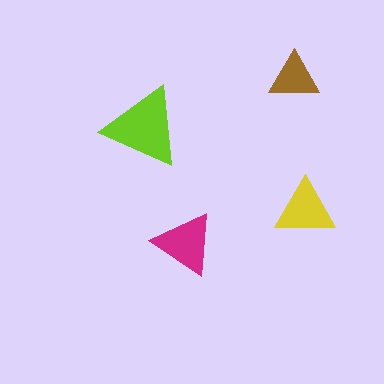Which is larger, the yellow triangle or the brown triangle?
The yellow one.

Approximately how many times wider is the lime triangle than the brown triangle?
About 1.5 times wider.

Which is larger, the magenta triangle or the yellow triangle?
The magenta one.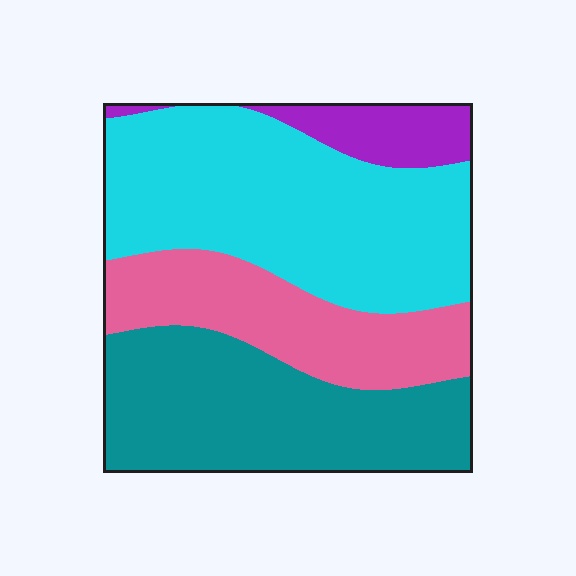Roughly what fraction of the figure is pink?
Pink takes up about one fifth (1/5) of the figure.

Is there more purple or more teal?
Teal.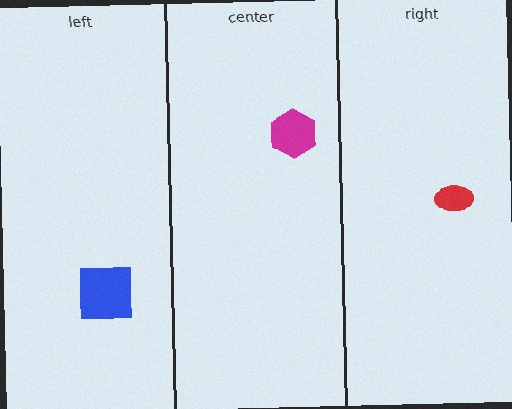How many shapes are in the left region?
1.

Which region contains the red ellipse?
The right region.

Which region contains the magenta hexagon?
The center region.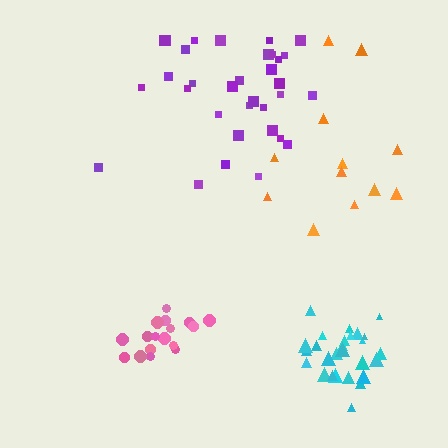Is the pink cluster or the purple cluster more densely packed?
Pink.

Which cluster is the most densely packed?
Cyan.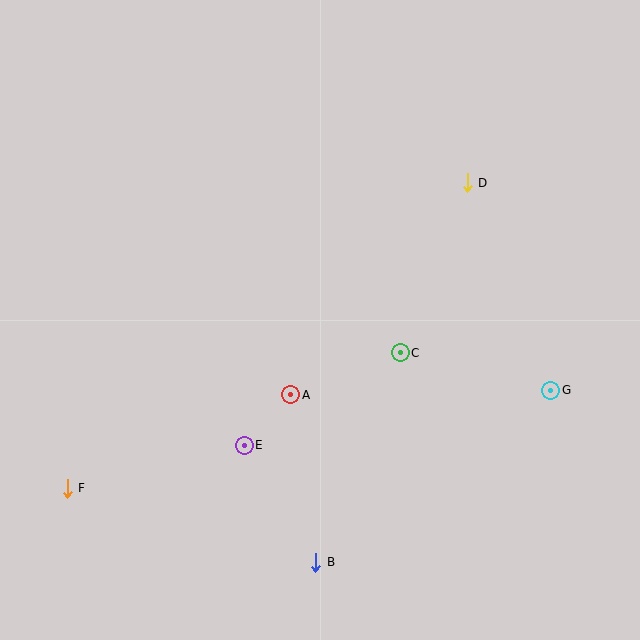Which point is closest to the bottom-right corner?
Point G is closest to the bottom-right corner.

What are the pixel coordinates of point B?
Point B is at (316, 562).